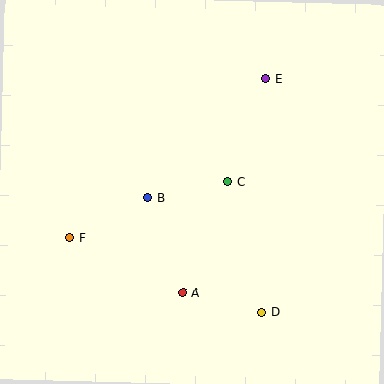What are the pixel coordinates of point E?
Point E is at (266, 78).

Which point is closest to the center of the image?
Point C at (228, 182) is closest to the center.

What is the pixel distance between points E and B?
The distance between E and B is 168 pixels.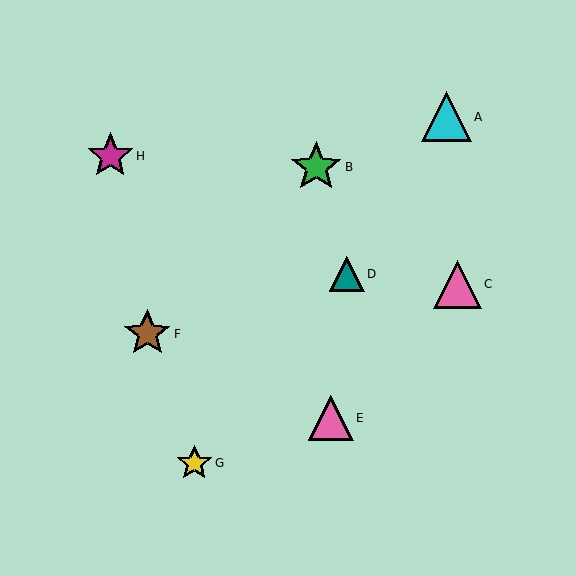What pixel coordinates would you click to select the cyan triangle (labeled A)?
Click at (446, 117) to select the cyan triangle A.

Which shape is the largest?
The green star (labeled B) is the largest.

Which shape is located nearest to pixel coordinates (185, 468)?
The yellow star (labeled G) at (194, 463) is nearest to that location.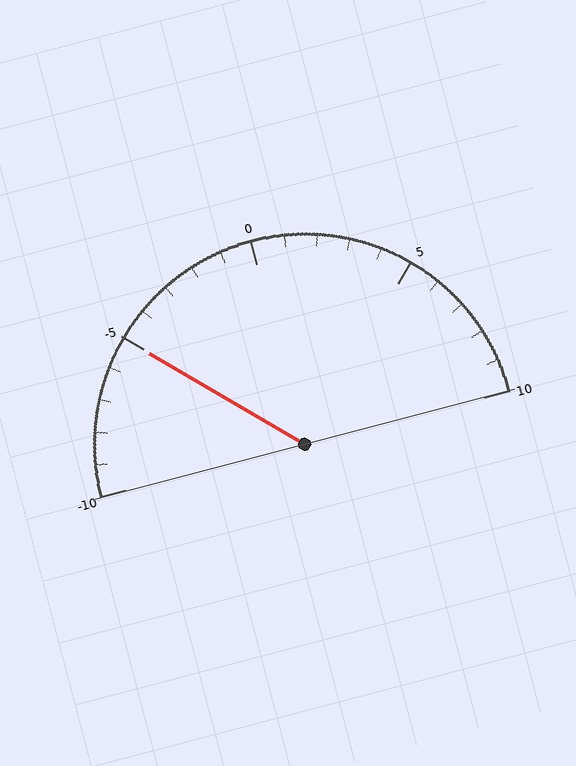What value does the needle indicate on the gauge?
The needle indicates approximately -5.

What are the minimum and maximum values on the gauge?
The gauge ranges from -10 to 10.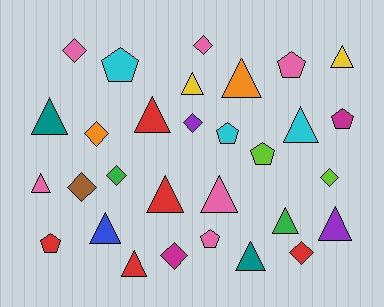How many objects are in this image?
There are 30 objects.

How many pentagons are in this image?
There are 7 pentagons.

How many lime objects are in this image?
There are 2 lime objects.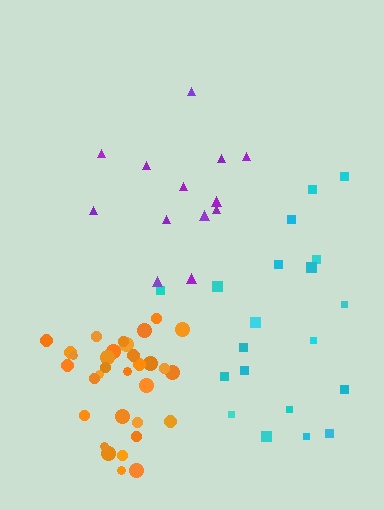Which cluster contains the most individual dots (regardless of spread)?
Orange (32).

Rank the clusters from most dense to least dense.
orange, purple, cyan.